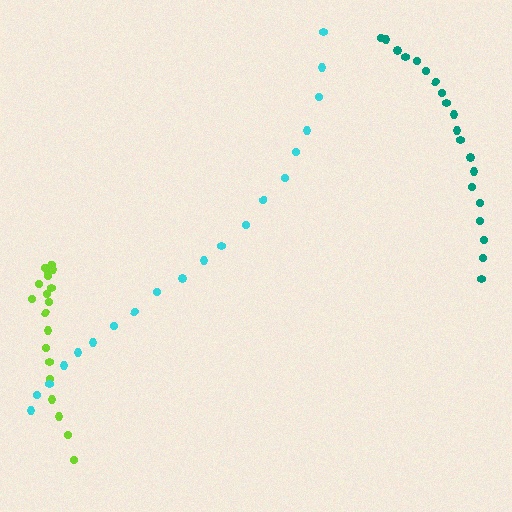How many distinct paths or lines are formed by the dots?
There are 3 distinct paths.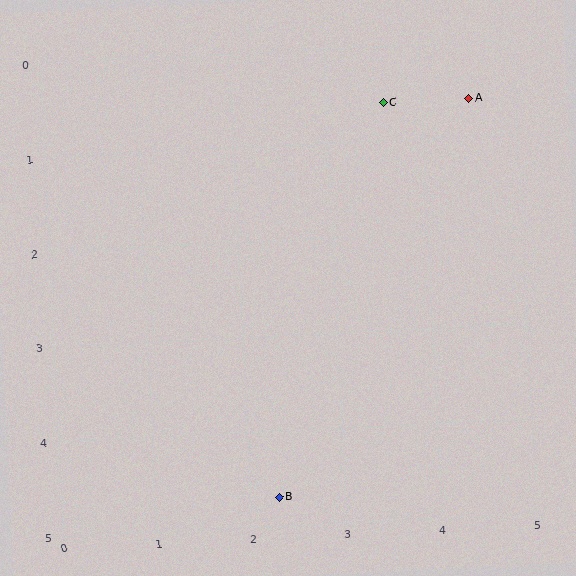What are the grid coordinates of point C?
Point C is at approximately (3.6, 0.6).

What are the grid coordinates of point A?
Point A is at approximately (4.5, 0.6).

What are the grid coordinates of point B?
Point B is at approximately (2.3, 4.7).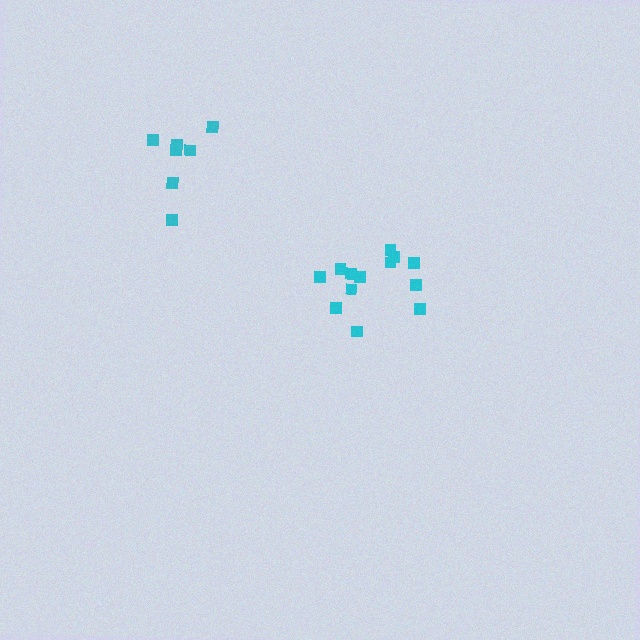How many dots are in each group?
Group 1: 13 dots, Group 2: 7 dots (20 total).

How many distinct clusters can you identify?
There are 2 distinct clusters.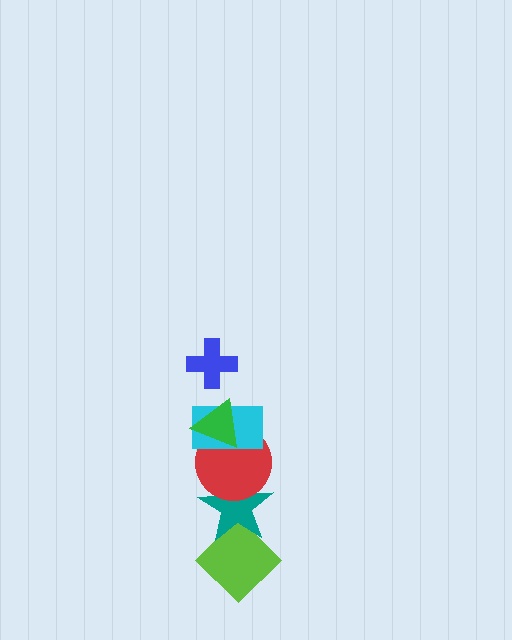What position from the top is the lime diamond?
The lime diamond is 6th from the top.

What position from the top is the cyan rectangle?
The cyan rectangle is 3rd from the top.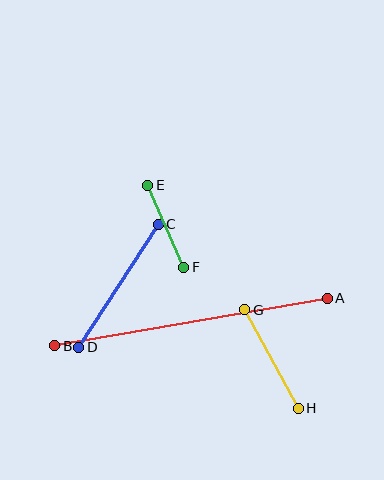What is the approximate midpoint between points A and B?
The midpoint is at approximately (191, 322) pixels.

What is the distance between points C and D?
The distance is approximately 147 pixels.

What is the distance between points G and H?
The distance is approximately 112 pixels.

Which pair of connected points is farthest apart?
Points A and B are farthest apart.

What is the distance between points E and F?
The distance is approximately 89 pixels.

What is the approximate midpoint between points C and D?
The midpoint is at approximately (119, 286) pixels.